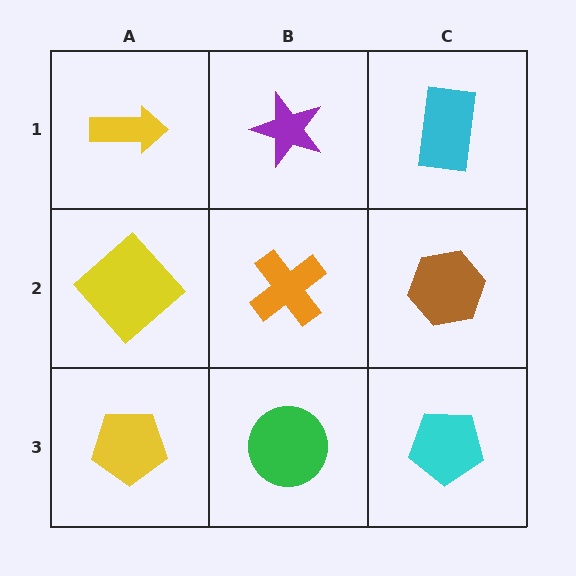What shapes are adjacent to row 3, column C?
A brown hexagon (row 2, column C), a green circle (row 3, column B).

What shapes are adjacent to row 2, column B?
A purple star (row 1, column B), a green circle (row 3, column B), a yellow diamond (row 2, column A), a brown hexagon (row 2, column C).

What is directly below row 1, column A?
A yellow diamond.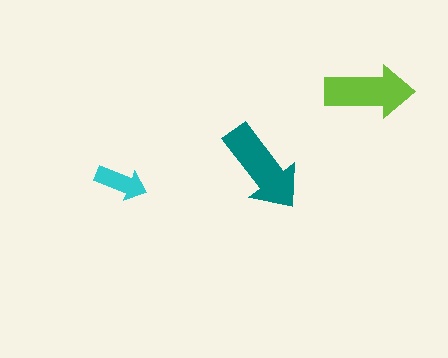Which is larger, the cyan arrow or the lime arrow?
The lime one.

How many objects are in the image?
There are 3 objects in the image.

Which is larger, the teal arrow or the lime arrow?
The teal one.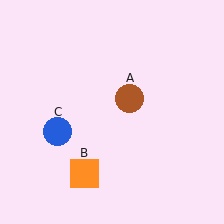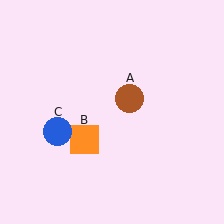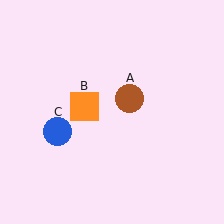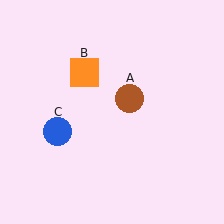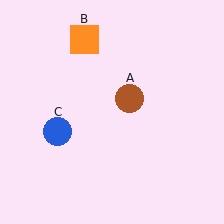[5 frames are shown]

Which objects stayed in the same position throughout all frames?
Brown circle (object A) and blue circle (object C) remained stationary.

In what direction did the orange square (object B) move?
The orange square (object B) moved up.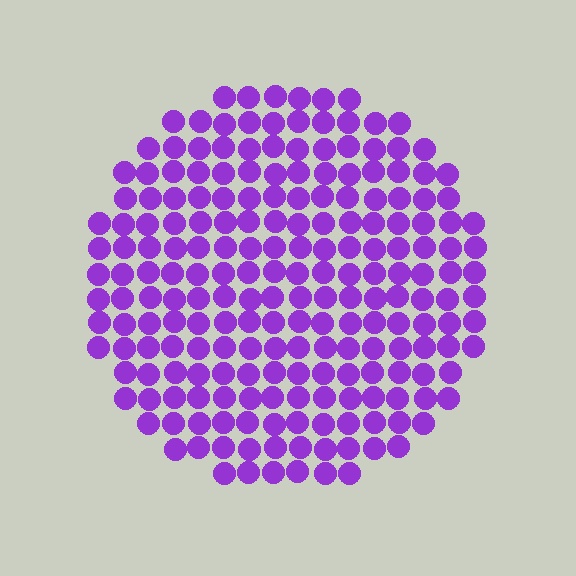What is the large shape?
The large shape is a circle.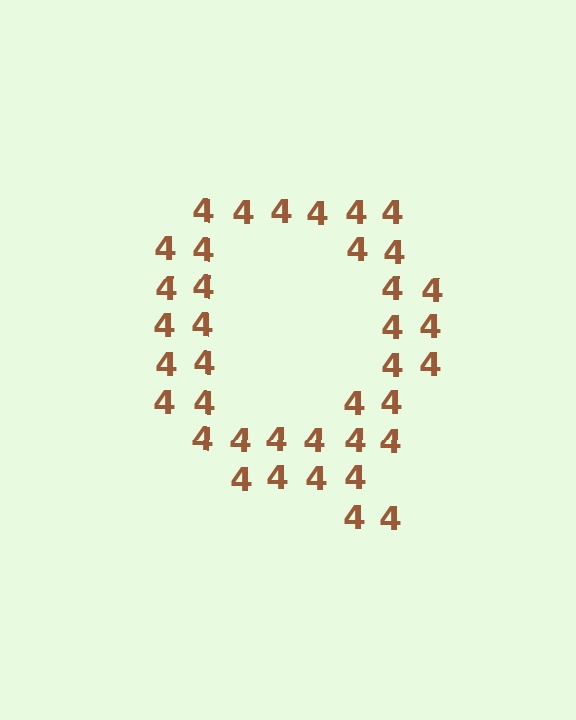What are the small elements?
The small elements are digit 4's.